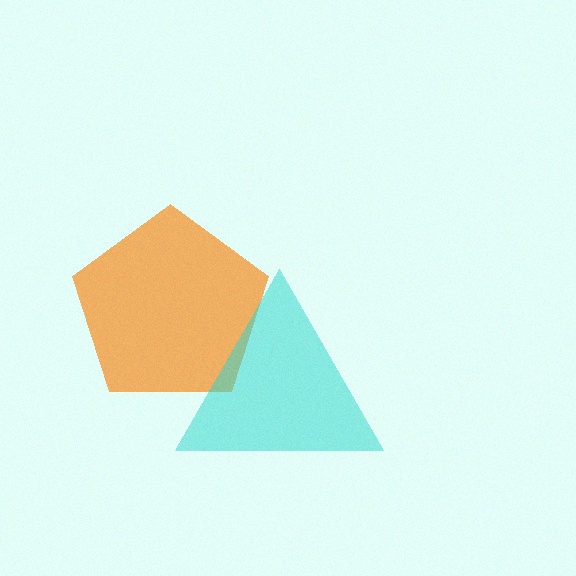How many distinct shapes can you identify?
There are 2 distinct shapes: an orange pentagon, a cyan triangle.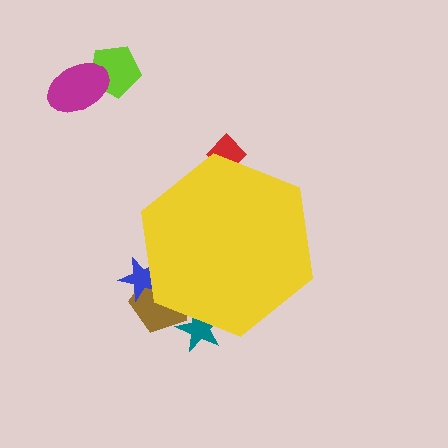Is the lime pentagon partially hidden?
No, the lime pentagon is fully visible.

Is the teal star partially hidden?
Yes, the teal star is partially hidden behind the yellow hexagon.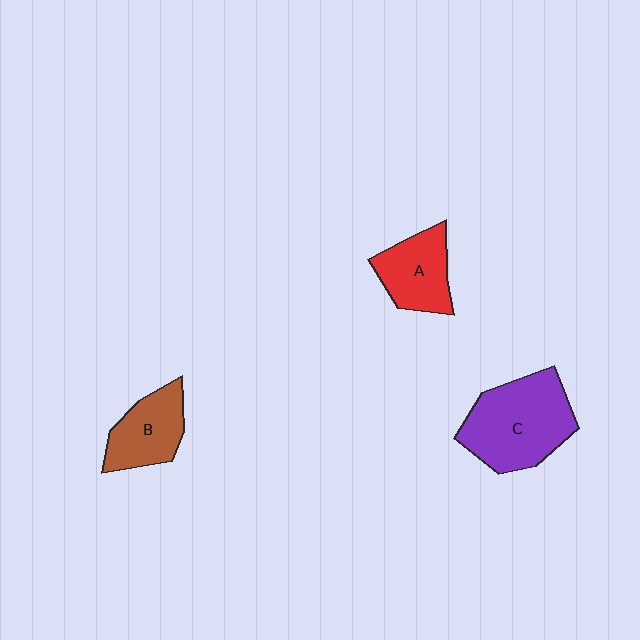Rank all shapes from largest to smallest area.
From largest to smallest: C (purple), A (red), B (brown).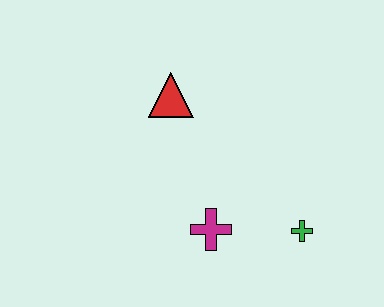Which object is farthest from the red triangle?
The green cross is farthest from the red triangle.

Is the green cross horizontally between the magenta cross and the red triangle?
No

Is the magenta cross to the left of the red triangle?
No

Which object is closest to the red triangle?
The magenta cross is closest to the red triangle.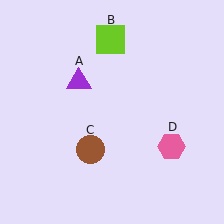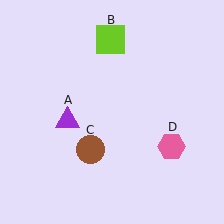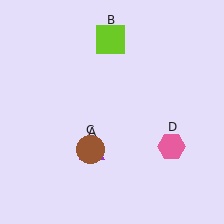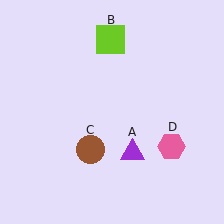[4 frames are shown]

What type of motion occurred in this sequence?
The purple triangle (object A) rotated counterclockwise around the center of the scene.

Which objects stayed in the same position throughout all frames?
Lime square (object B) and brown circle (object C) and pink hexagon (object D) remained stationary.